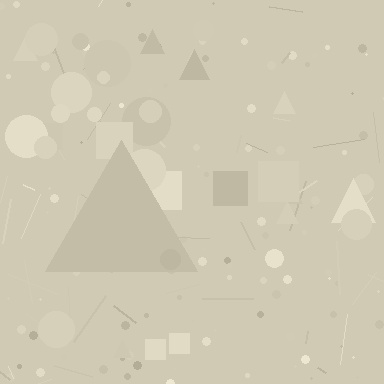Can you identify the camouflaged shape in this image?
The camouflaged shape is a triangle.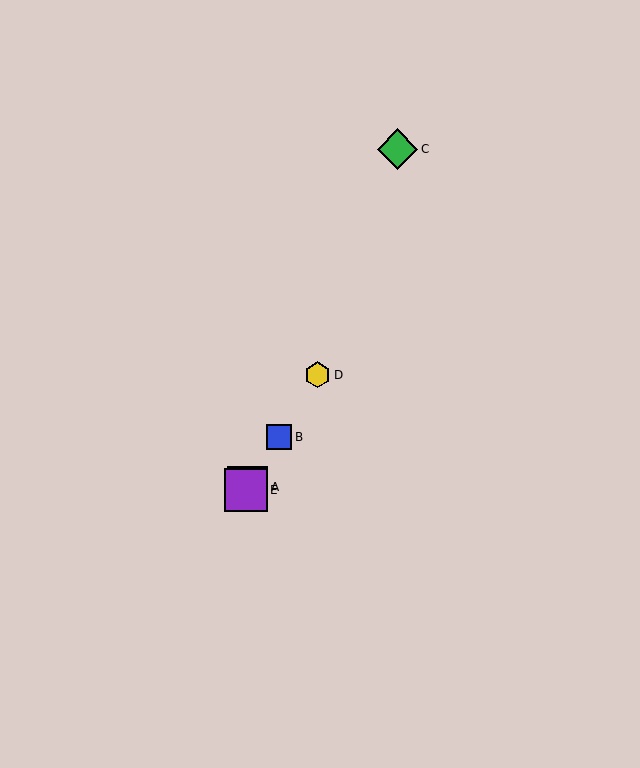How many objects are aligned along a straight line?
4 objects (A, B, D, E) are aligned along a straight line.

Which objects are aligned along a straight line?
Objects A, B, D, E are aligned along a straight line.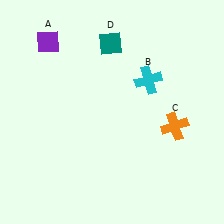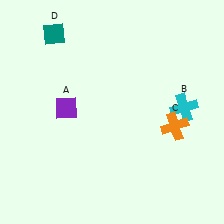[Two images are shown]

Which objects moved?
The objects that moved are: the purple diamond (A), the cyan cross (B), the teal diamond (D).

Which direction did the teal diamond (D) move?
The teal diamond (D) moved left.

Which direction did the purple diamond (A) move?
The purple diamond (A) moved down.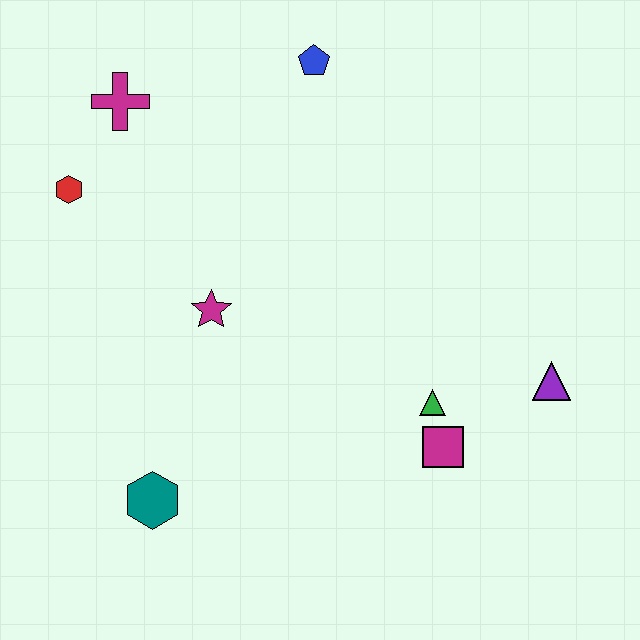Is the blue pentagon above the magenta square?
Yes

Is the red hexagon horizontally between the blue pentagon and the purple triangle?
No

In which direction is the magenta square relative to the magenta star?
The magenta square is to the right of the magenta star.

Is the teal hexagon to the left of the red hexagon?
No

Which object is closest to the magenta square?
The green triangle is closest to the magenta square.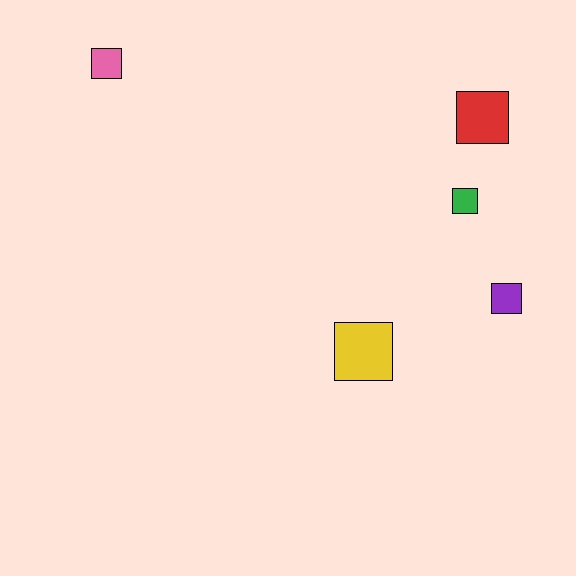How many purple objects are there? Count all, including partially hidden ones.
There is 1 purple object.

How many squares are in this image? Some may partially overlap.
There are 5 squares.